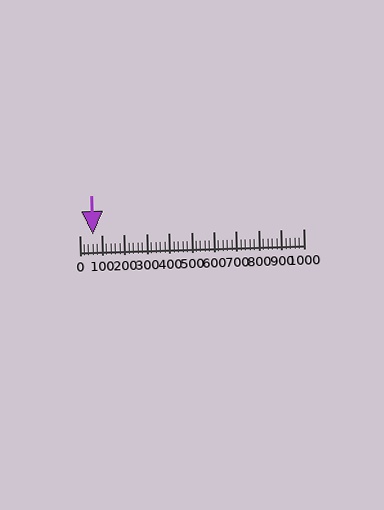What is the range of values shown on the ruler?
The ruler shows values from 0 to 1000.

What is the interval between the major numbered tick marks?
The major tick marks are spaced 100 units apart.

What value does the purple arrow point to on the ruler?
The purple arrow points to approximately 60.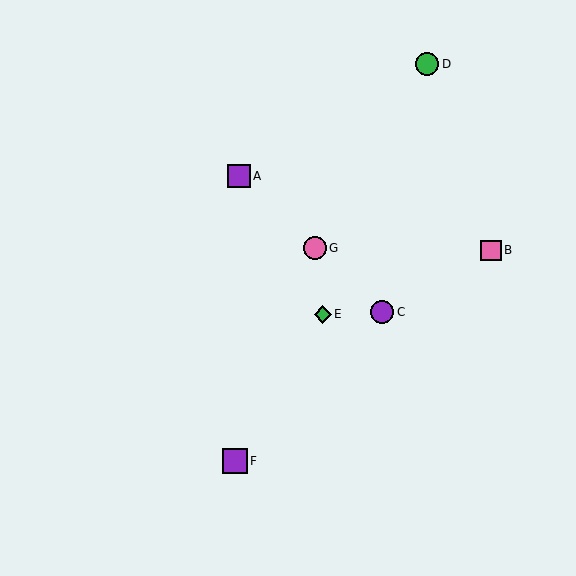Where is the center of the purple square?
The center of the purple square is at (239, 176).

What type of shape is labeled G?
Shape G is a pink circle.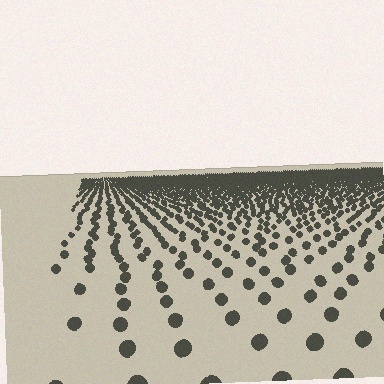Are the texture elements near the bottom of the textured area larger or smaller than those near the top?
Larger. Near the bottom, elements are closer to the viewer and appear at a bigger on-screen size.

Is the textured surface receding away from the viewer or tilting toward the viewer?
The surface is receding away from the viewer. Texture elements get smaller and denser toward the top.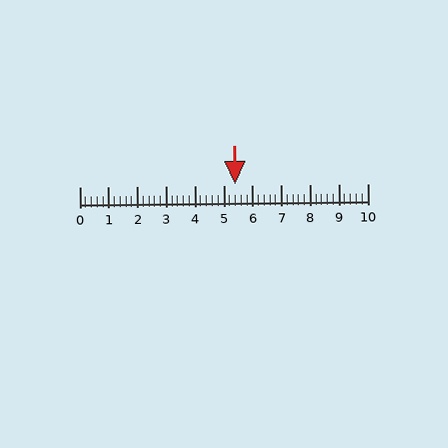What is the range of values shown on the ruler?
The ruler shows values from 0 to 10.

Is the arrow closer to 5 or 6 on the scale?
The arrow is closer to 5.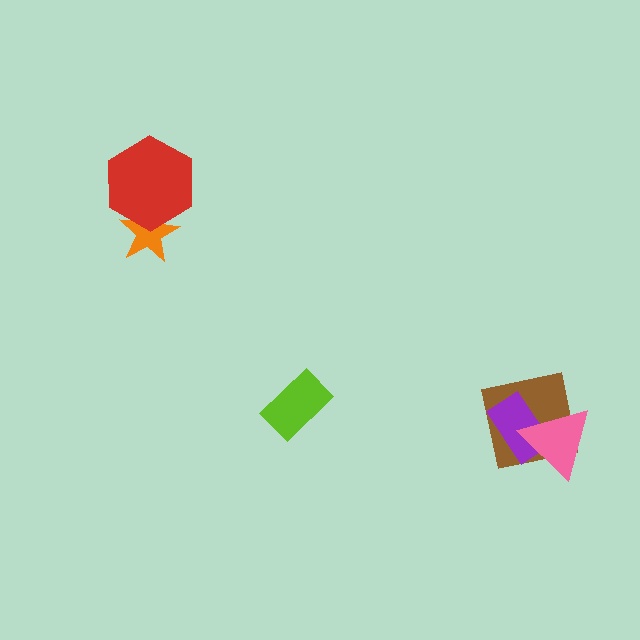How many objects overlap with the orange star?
1 object overlaps with the orange star.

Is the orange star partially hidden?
Yes, it is partially covered by another shape.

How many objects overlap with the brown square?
2 objects overlap with the brown square.